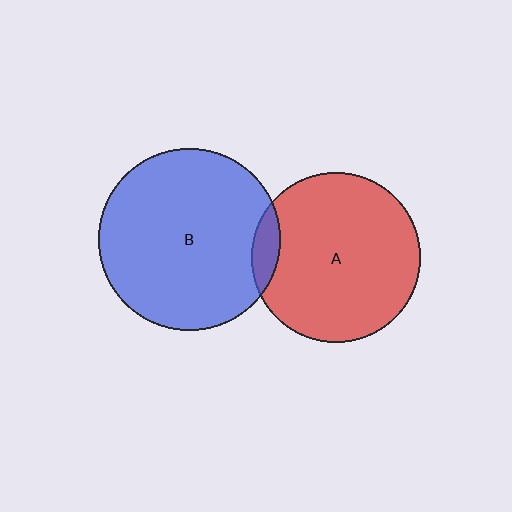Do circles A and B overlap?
Yes.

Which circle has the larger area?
Circle B (blue).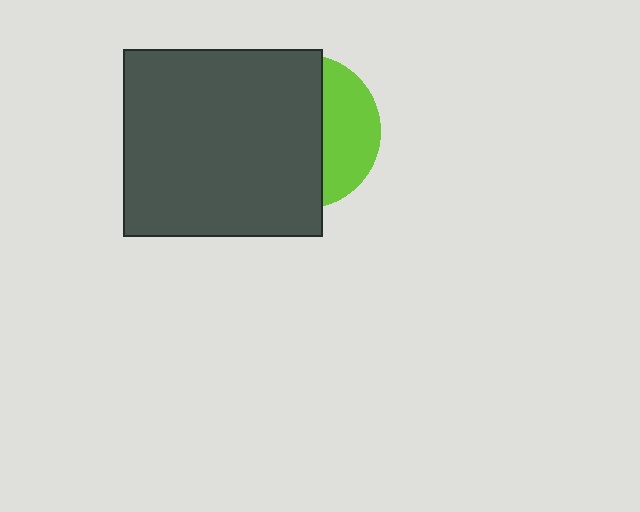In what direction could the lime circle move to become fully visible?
The lime circle could move right. That would shift it out from behind the dark gray rectangle entirely.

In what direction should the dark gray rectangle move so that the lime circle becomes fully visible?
The dark gray rectangle should move left. That is the shortest direction to clear the overlap and leave the lime circle fully visible.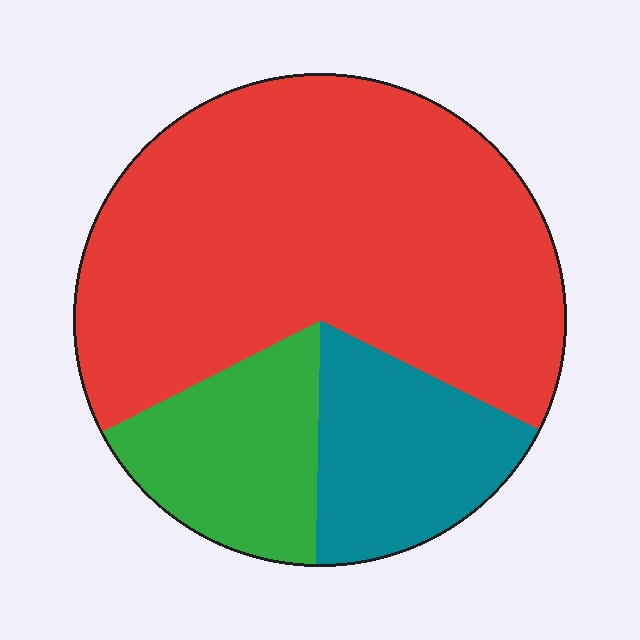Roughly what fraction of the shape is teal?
Teal covers around 20% of the shape.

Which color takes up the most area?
Red, at roughly 65%.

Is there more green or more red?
Red.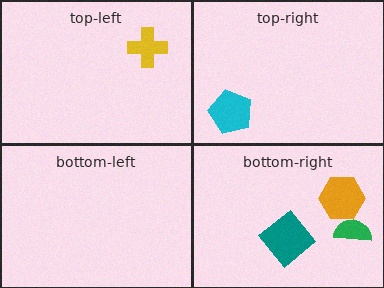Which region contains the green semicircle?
The bottom-right region.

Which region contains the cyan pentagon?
The top-right region.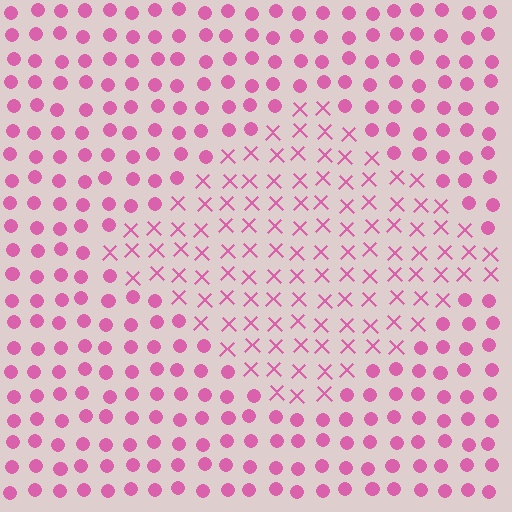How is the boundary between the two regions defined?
The boundary is defined by a change in element shape: X marks inside vs. circles outside. All elements share the same color and spacing.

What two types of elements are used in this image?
The image uses X marks inside the diamond region and circles outside it.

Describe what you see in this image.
The image is filled with small pink elements arranged in a uniform grid. A diamond-shaped region contains X marks, while the surrounding area contains circles. The boundary is defined purely by the change in element shape.